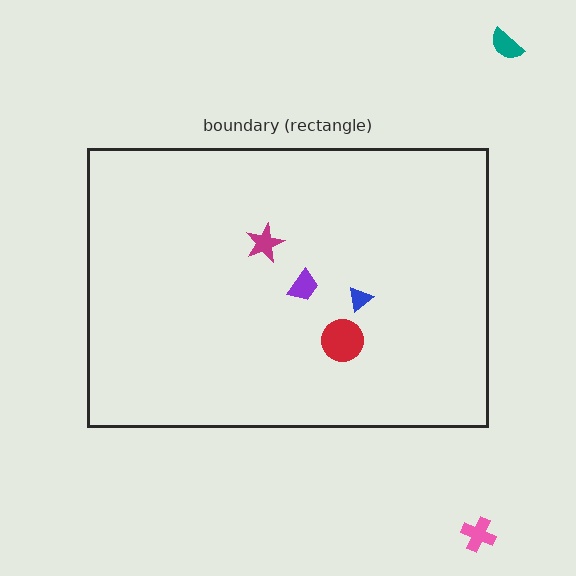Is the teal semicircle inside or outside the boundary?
Outside.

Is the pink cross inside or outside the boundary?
Outside.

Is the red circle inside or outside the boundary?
Inside.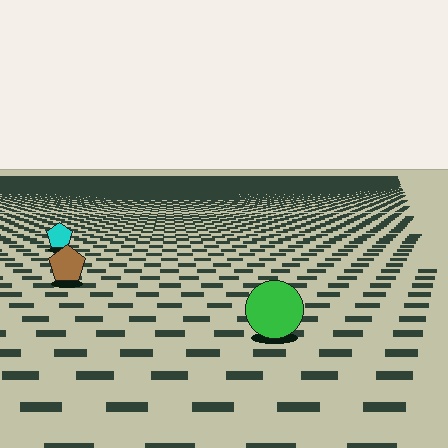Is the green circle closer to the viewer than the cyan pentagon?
Yes. The green circle is closer — you can tell from the texture gradient: the ground texture is coarser near it.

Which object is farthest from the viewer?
The cyan pentagon is farthest from the viewer. It appears smaller and the ground texture around it is denser.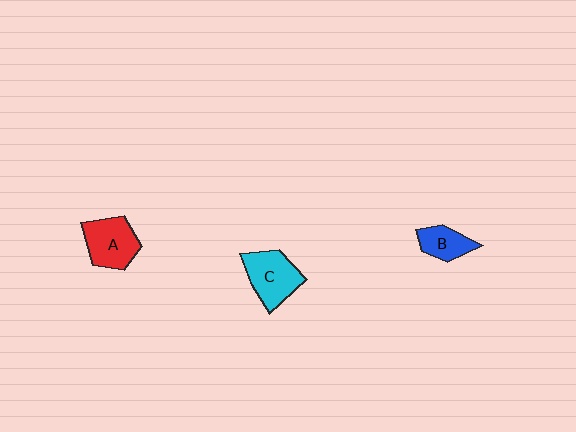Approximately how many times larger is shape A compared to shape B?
Approximately 1.6 times.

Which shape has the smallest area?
Shape B (blue).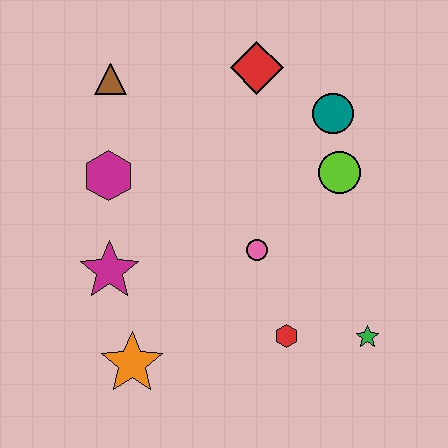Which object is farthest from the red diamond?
The orange star is farthest from the red diamond.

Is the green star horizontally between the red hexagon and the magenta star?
No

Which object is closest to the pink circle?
The red hexagon is closest to the pink circle.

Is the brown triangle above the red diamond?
No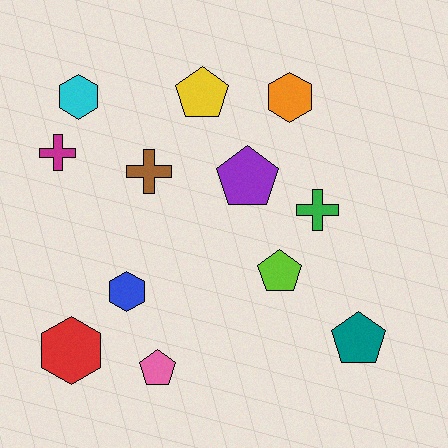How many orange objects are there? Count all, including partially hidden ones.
There is 1 orange object.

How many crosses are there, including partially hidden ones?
There are 3 crosses.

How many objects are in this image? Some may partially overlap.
There are 12 objects.